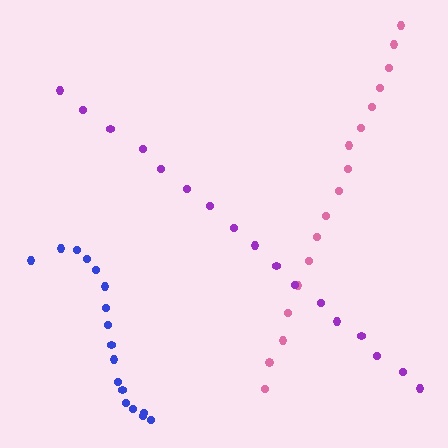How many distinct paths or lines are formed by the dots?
There are 3 distinct paths.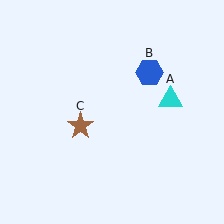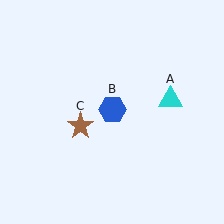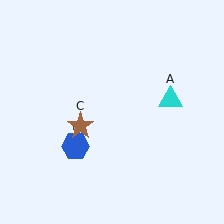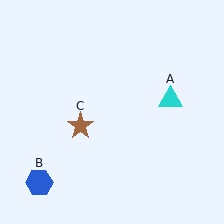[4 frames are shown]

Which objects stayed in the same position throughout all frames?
Cyan triangle (object A) and brown star (object C) remained stationary.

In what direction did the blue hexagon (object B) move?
The blue hexagon (object B) moved down and to the left.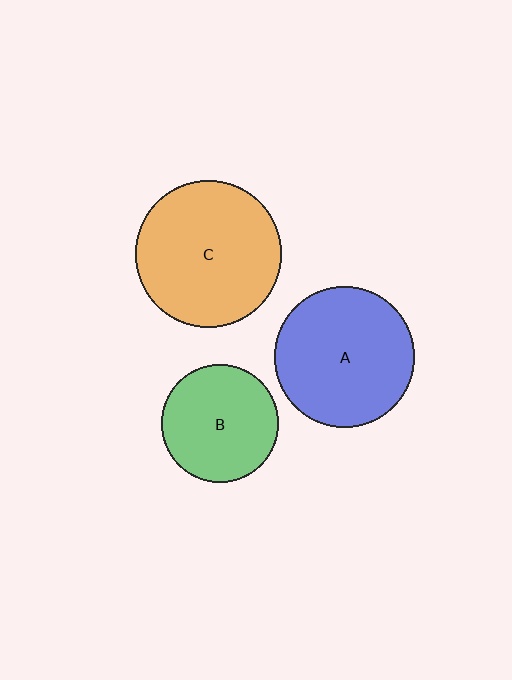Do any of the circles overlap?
No, none of the circles overlap.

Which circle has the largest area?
Circle C (orange).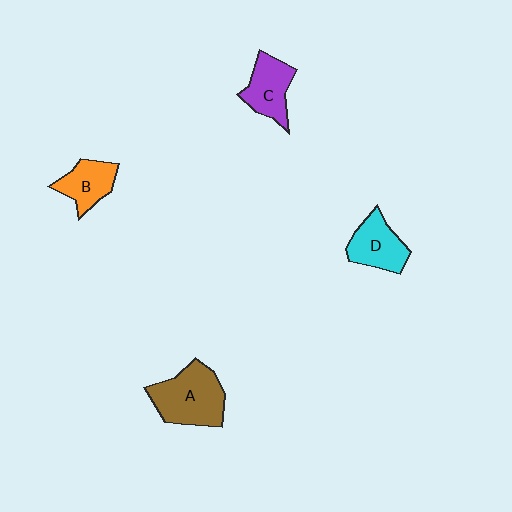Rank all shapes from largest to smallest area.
From largest to smallest: A (brown), C (purple), D (cyan), B (orange).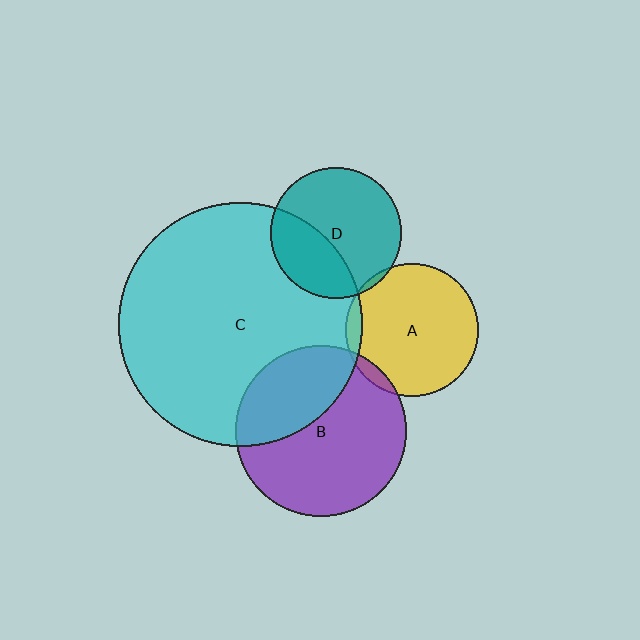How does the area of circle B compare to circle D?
Approximately 1.7 times.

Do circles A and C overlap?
Yes.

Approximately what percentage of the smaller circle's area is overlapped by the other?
Approximately 5%.